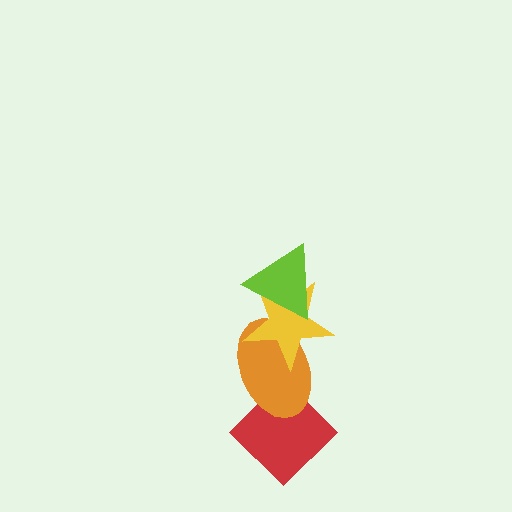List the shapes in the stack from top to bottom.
From top to bottom: the lime triangle, the yellow star, the orange ellipse, the red diamond.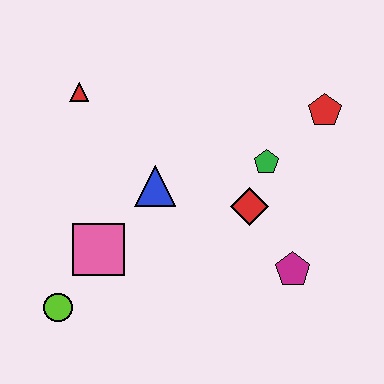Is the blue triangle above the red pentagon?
No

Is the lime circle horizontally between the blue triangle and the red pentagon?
No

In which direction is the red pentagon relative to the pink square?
The red pentagon is to the right of the pink square.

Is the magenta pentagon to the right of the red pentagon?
No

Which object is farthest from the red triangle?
The magenta pentagon is farthest from the red triangle.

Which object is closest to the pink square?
The lime circle is closest to the pink square.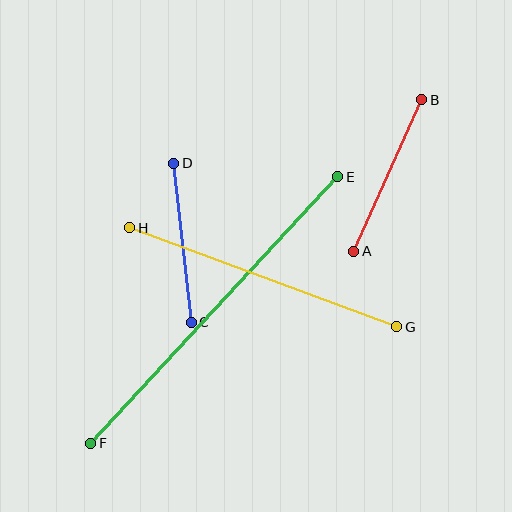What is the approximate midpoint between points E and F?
The midpoint is at approximately (214, 310) pixels.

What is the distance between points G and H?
The distance is approximately 285 pixels.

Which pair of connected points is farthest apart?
Points E and F are farthest apart.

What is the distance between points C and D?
The distance is approximately 160 pixels.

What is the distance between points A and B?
The distance is approximately 166 pixels.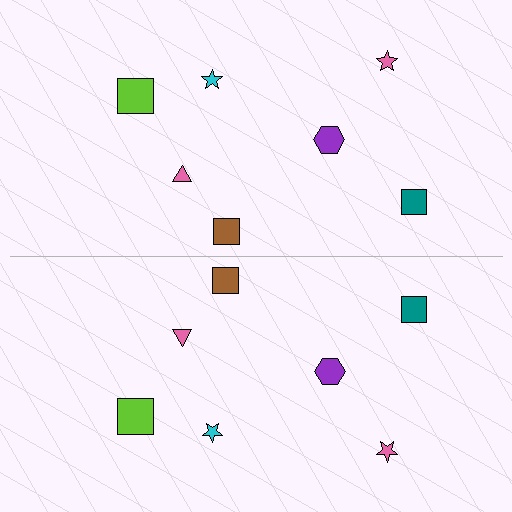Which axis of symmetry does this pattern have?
The pattern has a horizontal axis of symmetry running through the center of the image.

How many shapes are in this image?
There are 14 shapes in this image.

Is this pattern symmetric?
Yes, this pattern has bilateral (reflection) symmetry.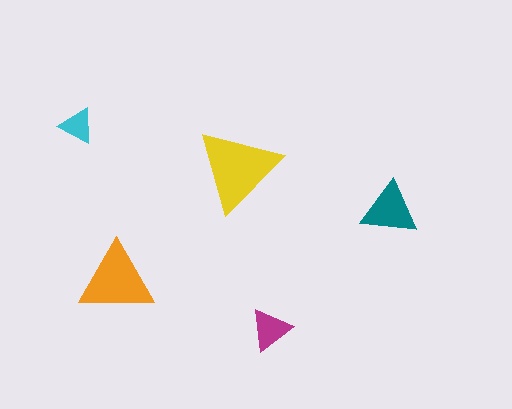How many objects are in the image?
There are 5 objects in the image.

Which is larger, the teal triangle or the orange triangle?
The orange one.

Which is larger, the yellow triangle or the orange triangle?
The yellow one.